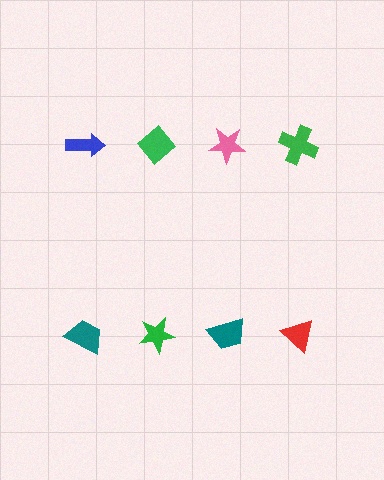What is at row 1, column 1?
A blue arrow.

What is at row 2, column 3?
A teal trapezoid.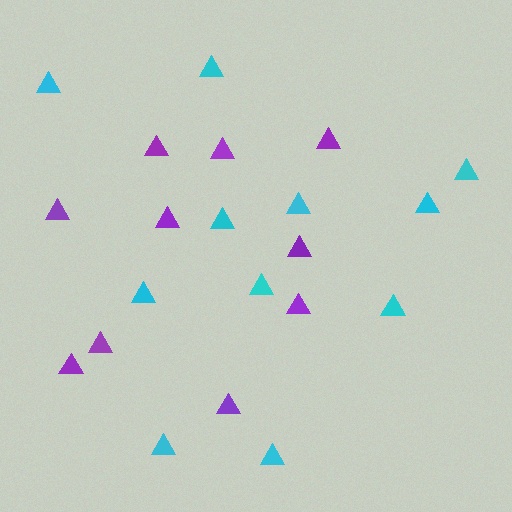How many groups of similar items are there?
There are 2 groups: one group of cyan triangles (11) and one group of purple triangles (10).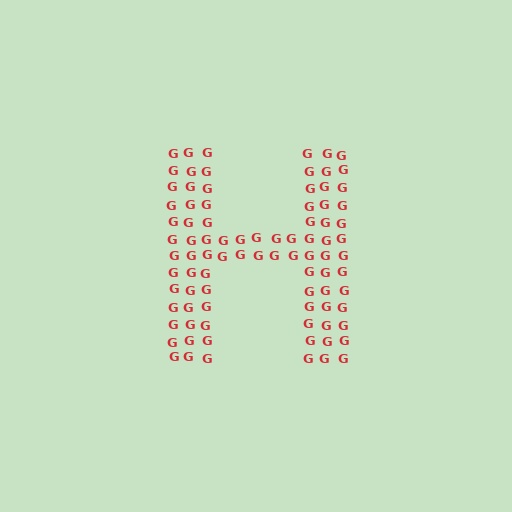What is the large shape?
The large shape is the letter H.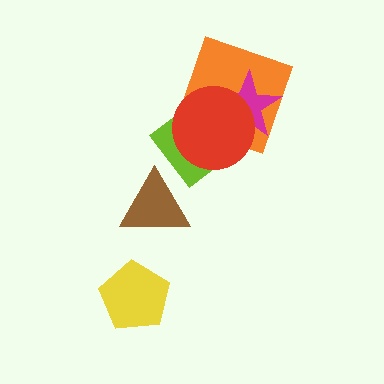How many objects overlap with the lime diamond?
2 objects overlap with the lime diamond.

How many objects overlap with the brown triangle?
0 objects overlap with the brown triangle.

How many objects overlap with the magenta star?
2 objects overlap with the magenta star.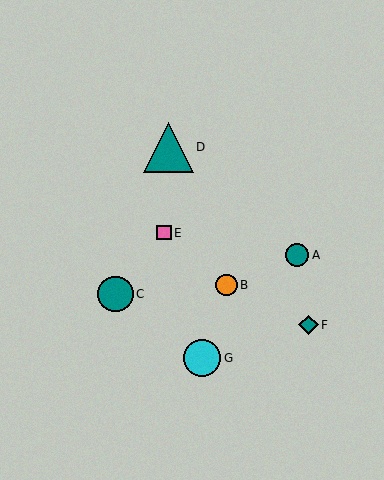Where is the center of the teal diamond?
The center of the teal diamond is at (308, 325).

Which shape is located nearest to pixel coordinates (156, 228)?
The pink square (labeled E) at (164, 233) is nearest to that location.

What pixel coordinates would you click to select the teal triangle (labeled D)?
Click at (168, 147) to select the teal triangle D.